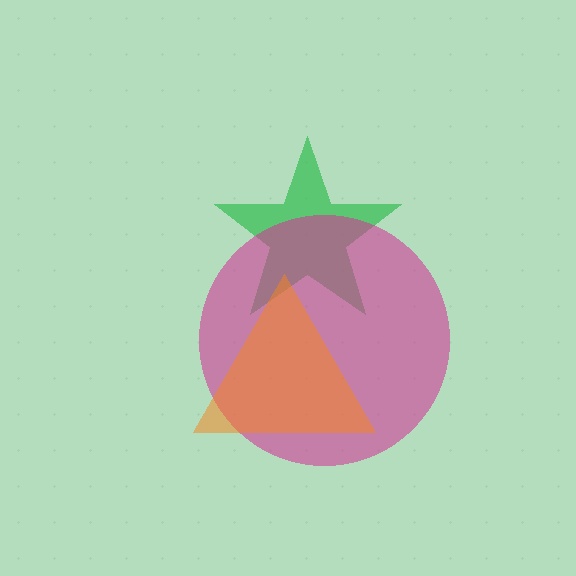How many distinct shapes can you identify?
There are 3 distinct shapes: a green star, a magenta circle, an orange triangle.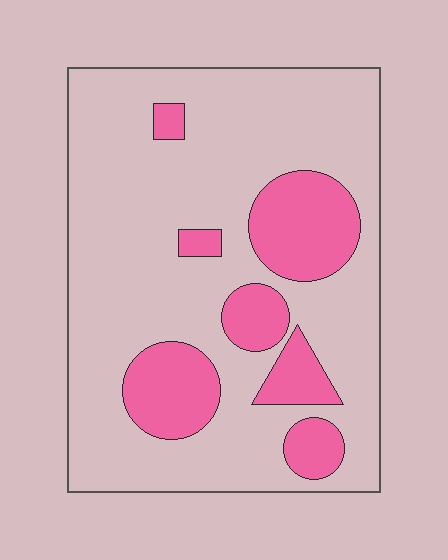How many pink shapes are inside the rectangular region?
7.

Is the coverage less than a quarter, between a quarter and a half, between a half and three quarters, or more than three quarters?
Less than a quarter.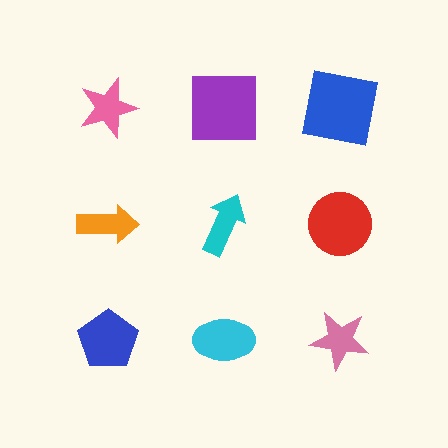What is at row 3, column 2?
A cyan ellipse.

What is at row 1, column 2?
A purple square.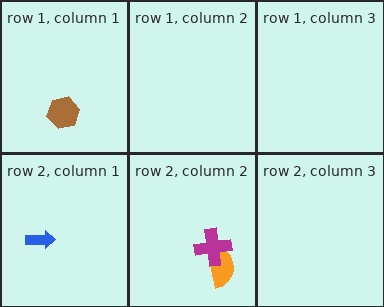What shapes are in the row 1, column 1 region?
The brown hexagon.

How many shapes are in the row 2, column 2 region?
2.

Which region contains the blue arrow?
The row 2, column 1 region.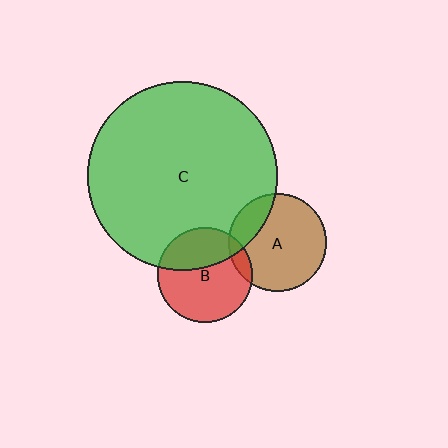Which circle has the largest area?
Circle C (green).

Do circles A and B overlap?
Yes.